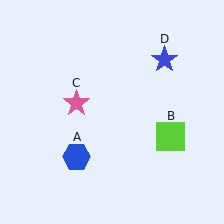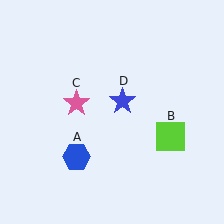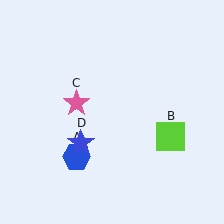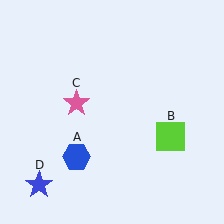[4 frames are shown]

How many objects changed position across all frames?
1 object changed position: blue star (object D).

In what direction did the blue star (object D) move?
The blue star (object D) moved down and to the left.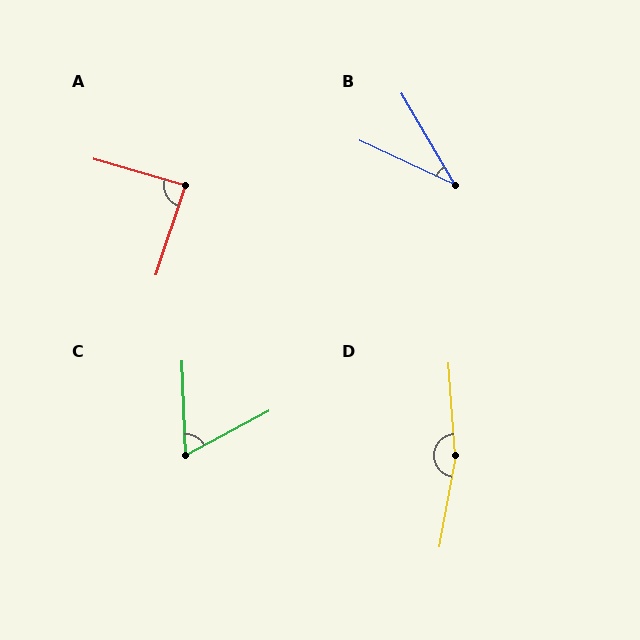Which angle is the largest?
D, at approximately 166 degrees.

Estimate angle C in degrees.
Approximately 64 degrees.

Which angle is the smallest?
B, at approximately 35 degrees.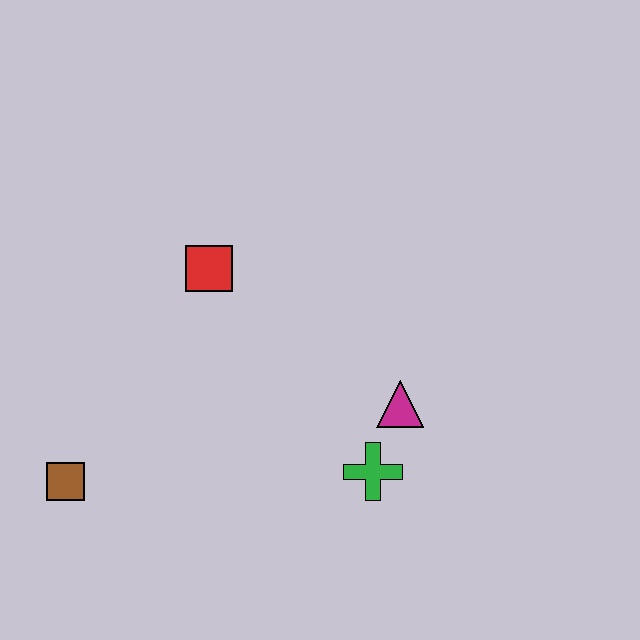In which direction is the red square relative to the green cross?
The red square is above the green cross.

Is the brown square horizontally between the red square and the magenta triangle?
No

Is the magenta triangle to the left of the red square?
No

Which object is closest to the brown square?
The red square is closest to the brown square.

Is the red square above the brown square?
Yes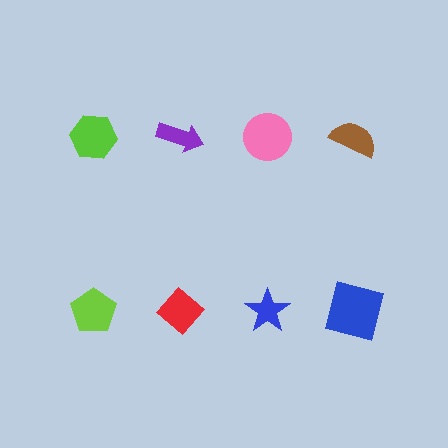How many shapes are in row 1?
4 shapes.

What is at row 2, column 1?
A lime pentagon.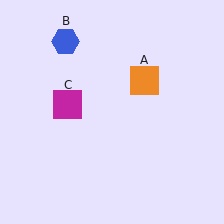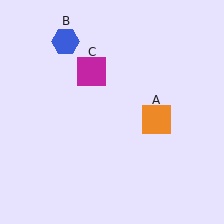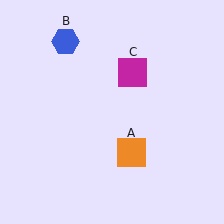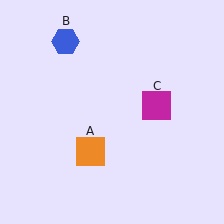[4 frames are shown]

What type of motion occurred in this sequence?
The orange square (object A), magenta square (object C) rotated clockwise around the center of the scene.